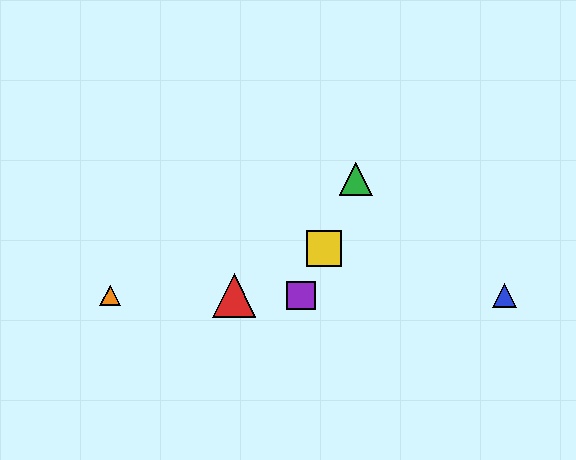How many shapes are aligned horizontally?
4 shapes (the red triangle, the blue triangle, the purple square, the orange triangle) are aligned horizontally.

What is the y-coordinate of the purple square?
The purple square is at y≈296.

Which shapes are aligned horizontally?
The red triangle, the blue triangle, the purple square, the orange triangle are aligned horizontally.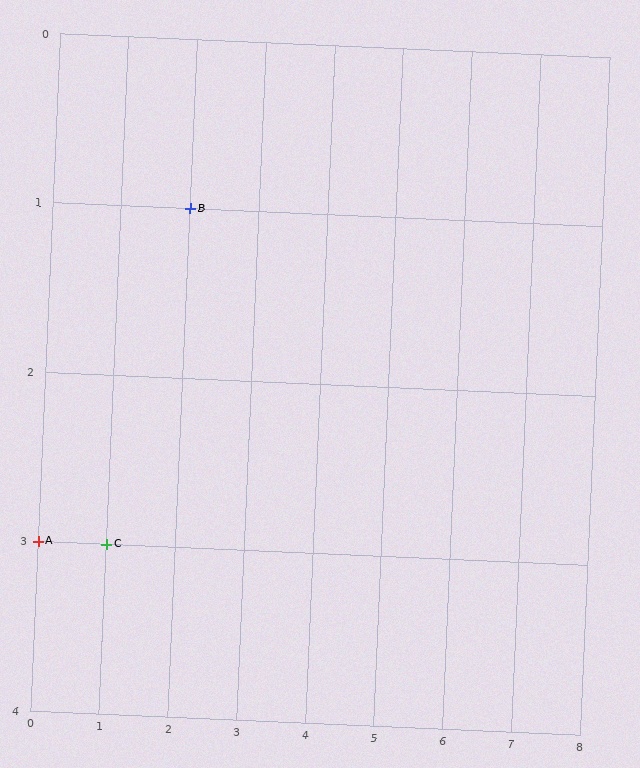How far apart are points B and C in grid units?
Points B and C are 1 column and 2 rows apart (about 2.2 grid units diagonally).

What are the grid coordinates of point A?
Point A is at grid coordinates (0, 3).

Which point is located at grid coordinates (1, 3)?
Point C is at (1, 3).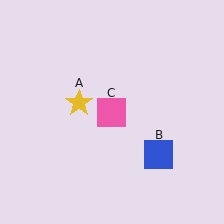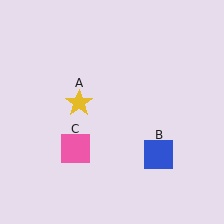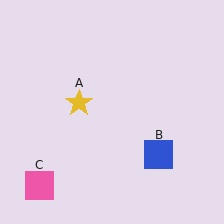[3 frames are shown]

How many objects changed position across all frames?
1 object changed position: pink square (object C).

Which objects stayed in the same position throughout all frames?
Yellow star (object A) and blue square (object B) remained stationary.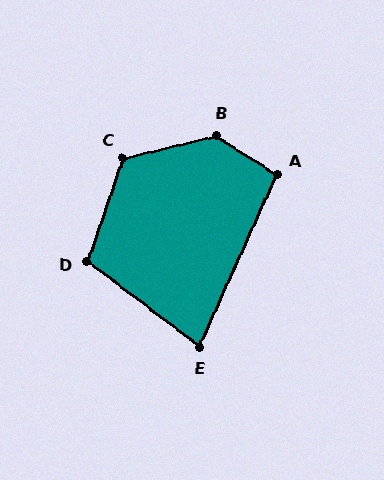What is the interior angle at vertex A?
Approximately 98 degrees (obtuse).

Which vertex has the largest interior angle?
B, at approximately 134 degrees.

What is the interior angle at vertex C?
Approximately 123 degrees (obtuse).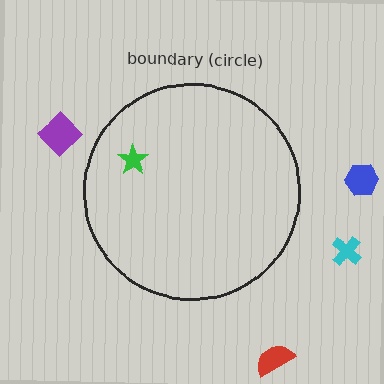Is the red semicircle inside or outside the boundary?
Outside.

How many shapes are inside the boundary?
1 inside, 4 outside.